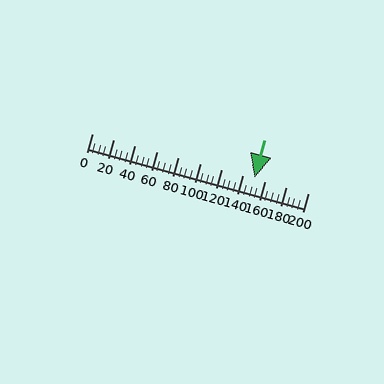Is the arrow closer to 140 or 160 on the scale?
The arrow is closer to 160.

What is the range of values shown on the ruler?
The ruler shows values from 0 to 200.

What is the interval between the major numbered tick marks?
The major tick marks are spaced 20 units apart.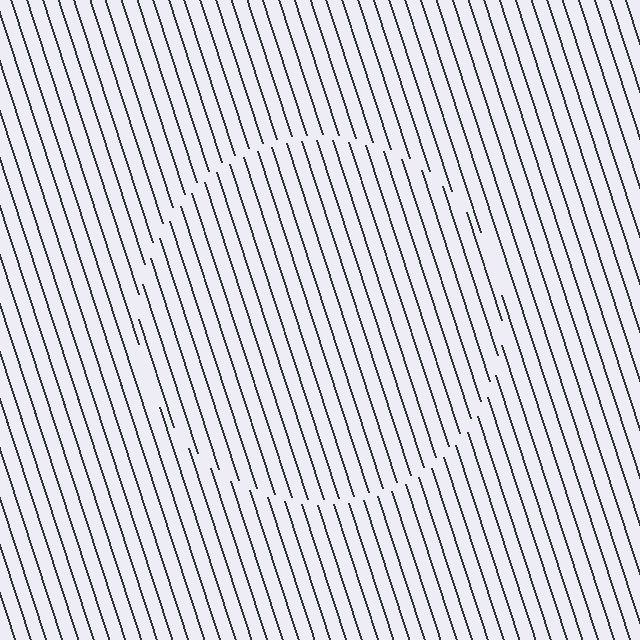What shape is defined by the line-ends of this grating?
An illusory circle. The interior of the shape contains the same grating, shifted by half a period — the contour is defined by the phase discontinuity where line-ends from the inner and outer gratings abut.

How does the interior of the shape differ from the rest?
The interior of the shape contains the same grating, shifted by half a period — the contour is defined by the phase discontinuity where line-ends from the inner and outer gratings abut.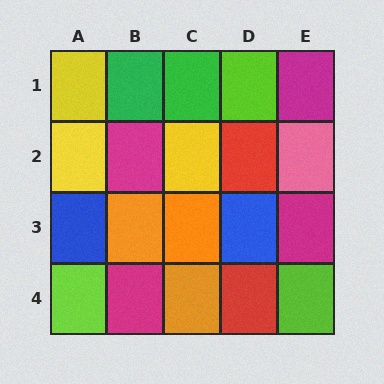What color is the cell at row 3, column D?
Blue.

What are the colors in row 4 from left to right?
Lime, magenta, orange, red, lime.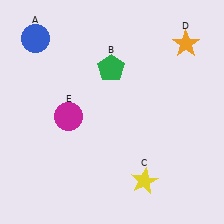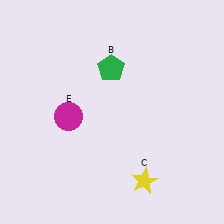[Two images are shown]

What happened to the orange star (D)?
The orange star (D) was removed in Image 2. It was in the top-right area of Image 1.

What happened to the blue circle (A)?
The blue circle (A) was removed in Image 2. It was in the top-left area of Image 1.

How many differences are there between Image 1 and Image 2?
There are 2 differences between the two images.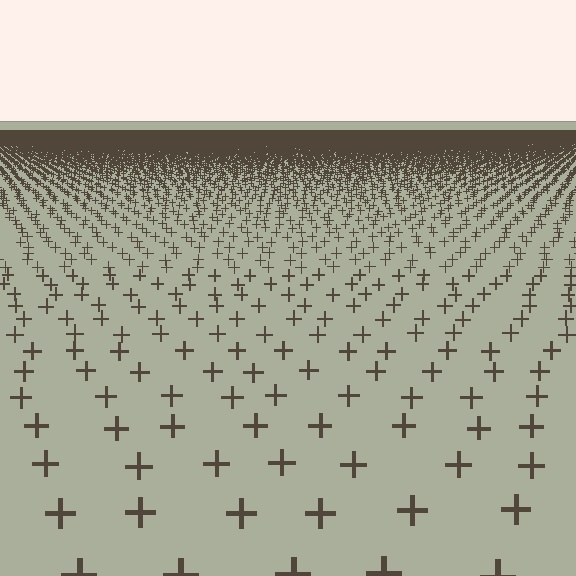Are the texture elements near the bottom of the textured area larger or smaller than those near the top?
Larger. Near the bottom, elements are closer to the viewer and appear at a bigger on-screen size.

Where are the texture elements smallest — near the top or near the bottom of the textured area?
Near the top.